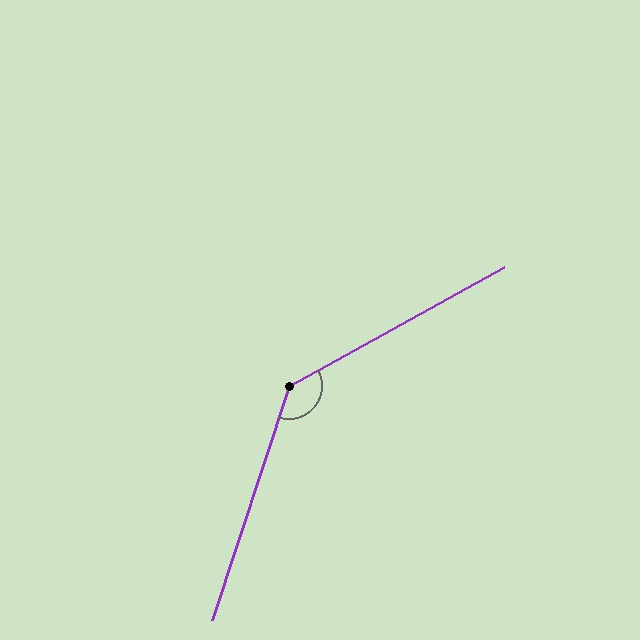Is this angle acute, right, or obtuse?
It is obtuse.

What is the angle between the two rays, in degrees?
Approximately 137 degrees.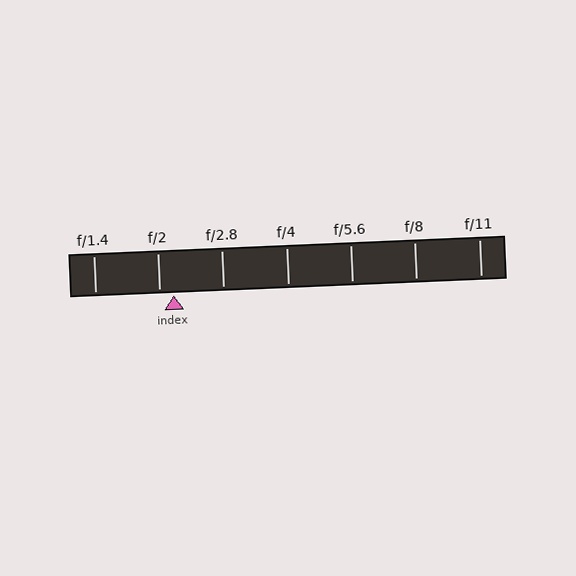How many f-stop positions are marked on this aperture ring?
There are 7 f-stop positions marked.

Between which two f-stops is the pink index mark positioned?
The index mark is between f/2 and f/2.8.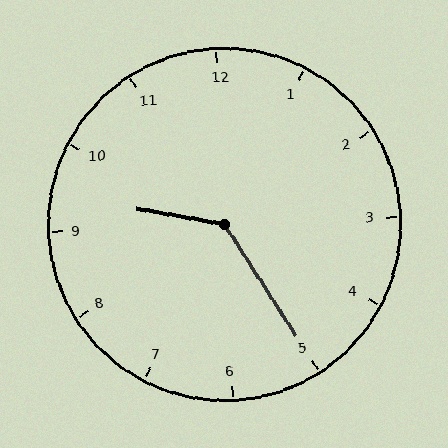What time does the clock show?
9:25.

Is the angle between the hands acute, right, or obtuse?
It is obtuse.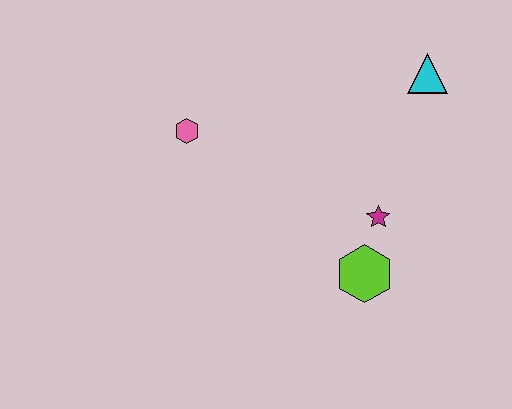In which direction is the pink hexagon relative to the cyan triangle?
The pink hexagon is to the left of the cyan triangle.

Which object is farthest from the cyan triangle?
The pink hexagon is farthest from the cyan triangle.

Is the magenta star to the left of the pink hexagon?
No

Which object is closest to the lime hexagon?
The magenta star is closest to the lime hexagon.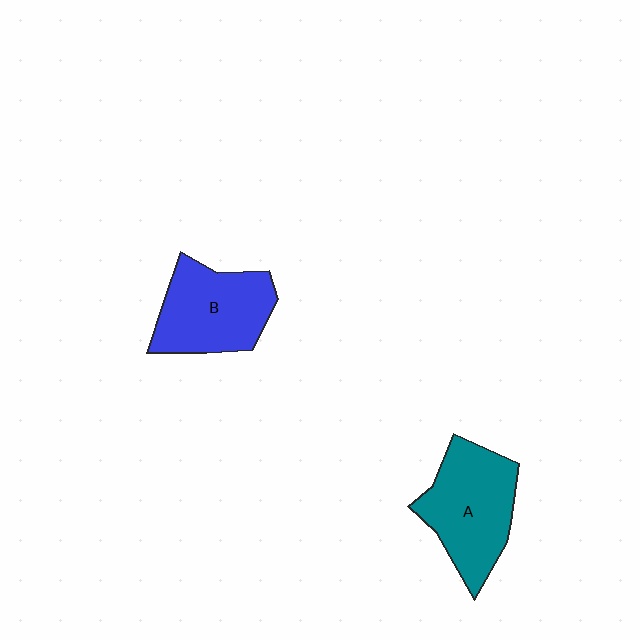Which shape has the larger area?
Shape A (teal).